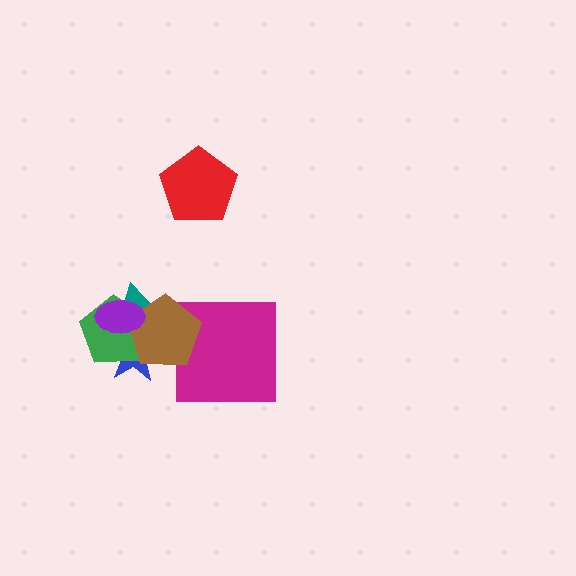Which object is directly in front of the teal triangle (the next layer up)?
The blue star is directly in front of the teal triangle.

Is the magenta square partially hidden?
Yes, it is partially covered by another shape.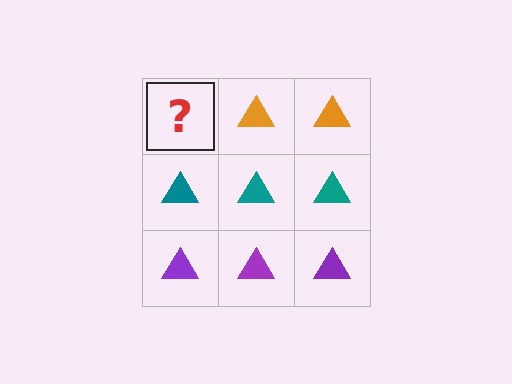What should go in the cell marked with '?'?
The missing cell should contain an orange triangle.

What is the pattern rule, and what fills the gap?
The rule is that each row has a consistent color. The gap should be filled with an orange triangle.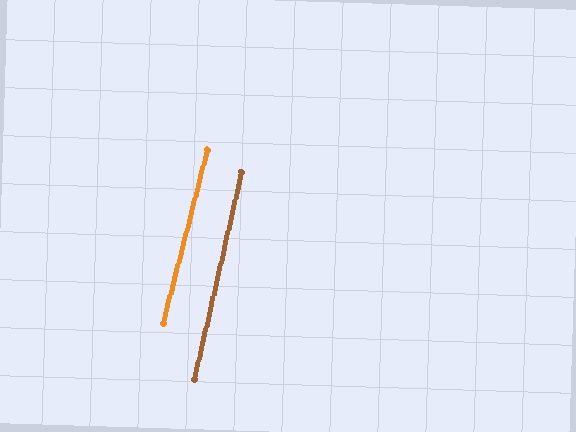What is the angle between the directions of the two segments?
Approximately 1 degree.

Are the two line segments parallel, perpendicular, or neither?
Parallel — their directions differ by only 1.4°.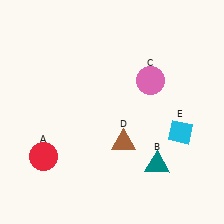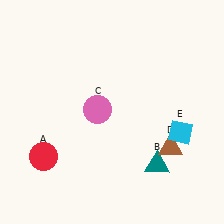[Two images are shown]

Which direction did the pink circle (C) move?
The pink circle (C) moved left.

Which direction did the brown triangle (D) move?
The brown triangle (D) moved right.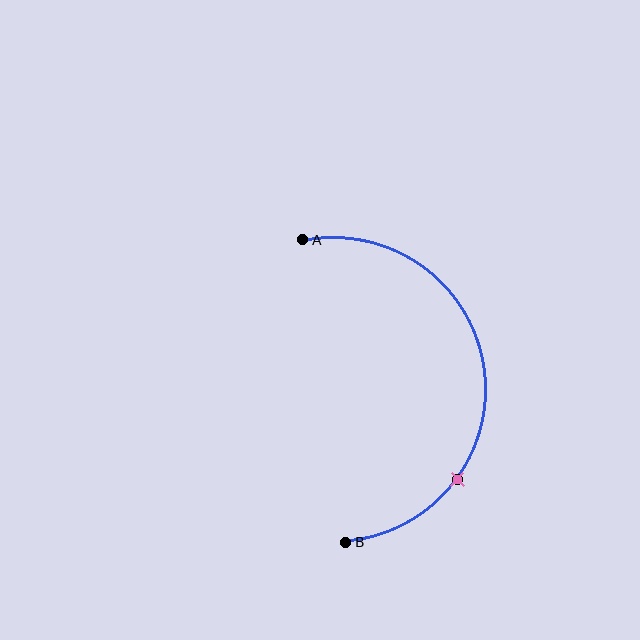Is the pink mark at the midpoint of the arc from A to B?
No. The pink mark lies on the arc but is closer to endpoint B. The arc midpoint would be at the point on the curve equidistant along the arc from both A and B.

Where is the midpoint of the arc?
The arc midpoint is the point on the curve farthest from the straight line joining A and B. It sits to the right of that line.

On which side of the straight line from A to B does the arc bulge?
The arc bulges to the right of the straight line connecting A and B.